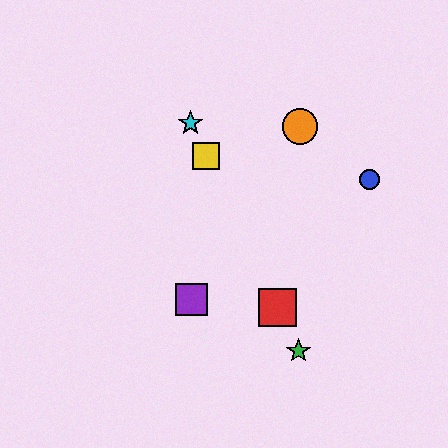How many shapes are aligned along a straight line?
4 shapes (the red square, the green star, the yellow square, the cyan star) are aligned along a straight line.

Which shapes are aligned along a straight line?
The red square, the green star, the yellow square, the cyan star are aligned along a straight line.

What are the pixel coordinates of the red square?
The red square is at (278, 307).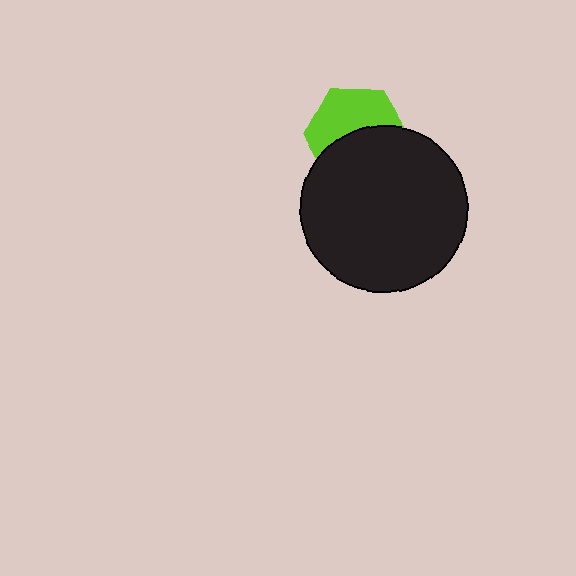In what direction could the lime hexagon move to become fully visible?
The lime hexagon could move up. That would shift it out from behind the black circle entirely.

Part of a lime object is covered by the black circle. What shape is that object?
It is a hexagon.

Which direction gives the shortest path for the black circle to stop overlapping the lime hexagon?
Moving down gives the shortest separation.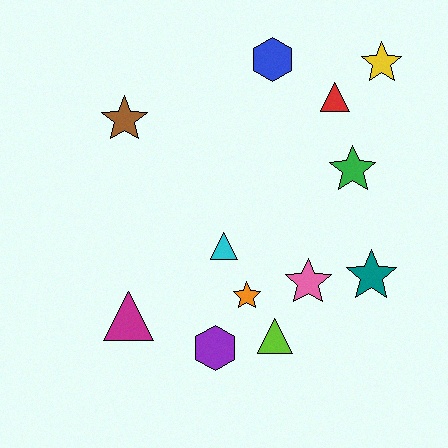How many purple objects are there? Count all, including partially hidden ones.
There is 1 purple object.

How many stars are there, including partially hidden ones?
There are 6 stars.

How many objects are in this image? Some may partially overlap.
There are 12 objects.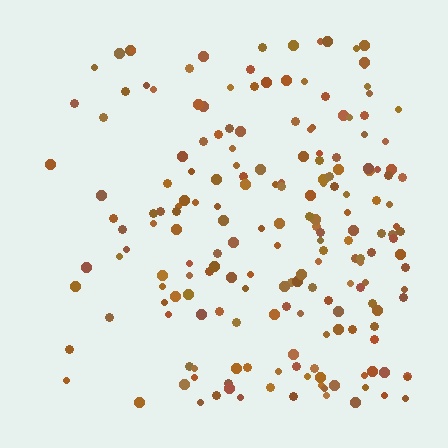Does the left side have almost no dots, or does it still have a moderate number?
Still a moderate number, just noticeably fewer than the right.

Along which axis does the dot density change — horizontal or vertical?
Horizontal.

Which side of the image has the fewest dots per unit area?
The left.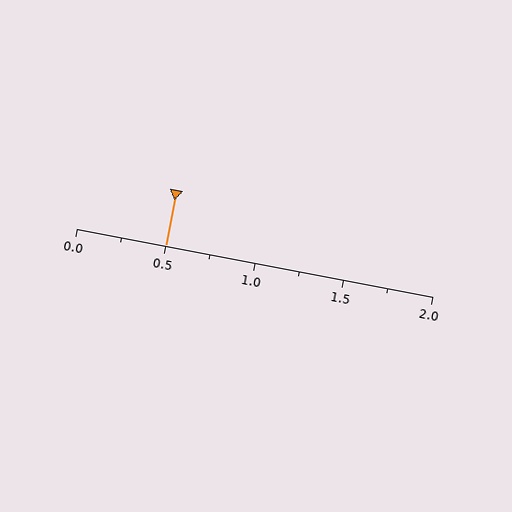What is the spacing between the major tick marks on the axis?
The major ticks are spaced 0.5 apart.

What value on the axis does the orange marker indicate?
The marker indicates approximately 0.5.